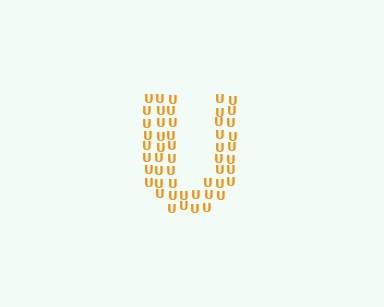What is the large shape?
The large shape is the letter U.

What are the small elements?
The small elements are letter U's.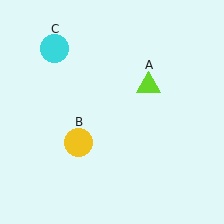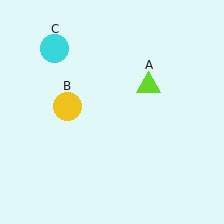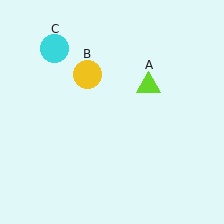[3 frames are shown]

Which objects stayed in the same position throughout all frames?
Lime triangle (object A) and cyan circle (object C) remained stationary.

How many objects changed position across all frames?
1 object changed position: yellow circle (object B).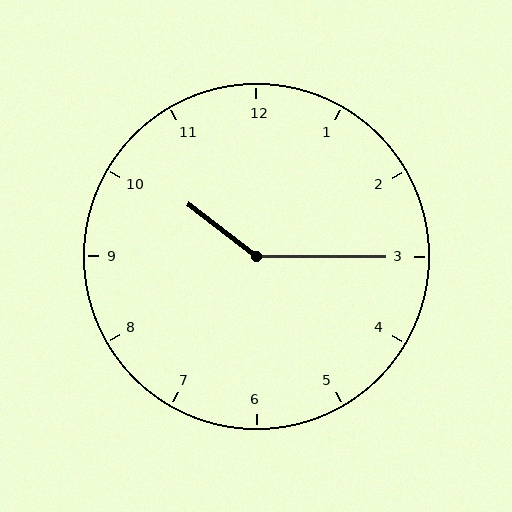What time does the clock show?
10:15.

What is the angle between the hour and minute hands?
Approximately 142 degrees.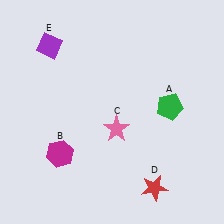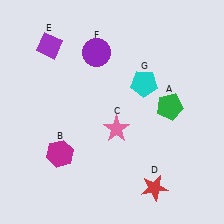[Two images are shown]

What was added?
A purple circle (F), a cyan pentagon (G) were added in Image 2.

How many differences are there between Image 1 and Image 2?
There are 2 differences between the two images.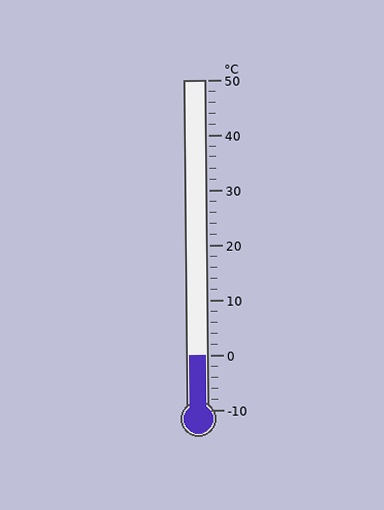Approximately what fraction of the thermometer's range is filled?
The thermometer is filled to approximately 15% of its range.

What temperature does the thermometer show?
The thermometer shows approximately 0°C.